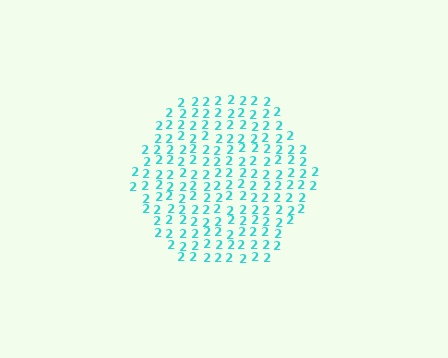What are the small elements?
The small elements are digit 2's.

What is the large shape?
The large shape is a hexagon.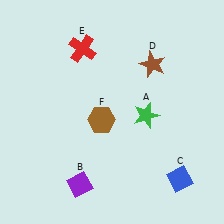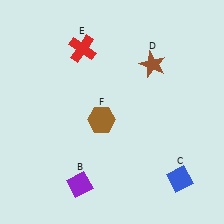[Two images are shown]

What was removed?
The green star (A) was removed in Image 2.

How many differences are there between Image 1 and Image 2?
There is 1 difference between the two images.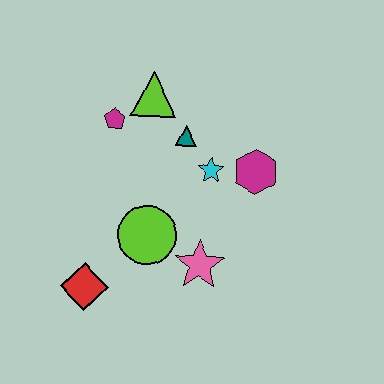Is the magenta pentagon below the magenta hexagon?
No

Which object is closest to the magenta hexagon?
The cyan star is closest to the magenta hexagon.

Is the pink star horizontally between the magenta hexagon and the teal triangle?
Yes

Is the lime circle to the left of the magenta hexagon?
Yes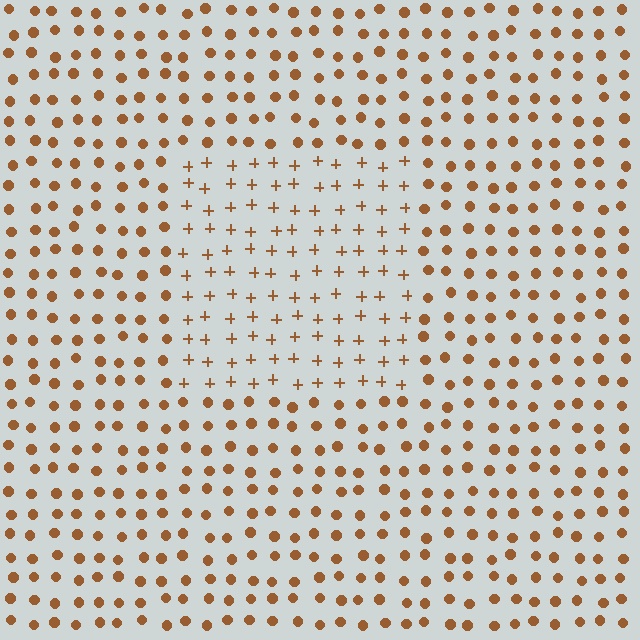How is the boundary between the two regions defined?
The boundary is defined by a change in element shape: plus signs inside vs. circles outside. All elements share the same color and spacing.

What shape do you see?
I see a rectangle.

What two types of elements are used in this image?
The image uses plus signs inside the rectangle region and circles outside it.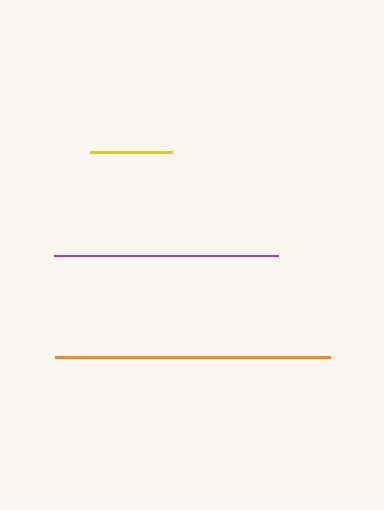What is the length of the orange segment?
The orange segment is approximately 275 pixels long.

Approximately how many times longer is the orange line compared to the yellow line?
The orange line is approximately 3.3 times the length of the yellow line.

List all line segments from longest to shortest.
From longest to shortest: orange, magenta, yellow.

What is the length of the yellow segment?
The yellow segment is approximately 82 pixels long.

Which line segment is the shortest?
The yellow line is the shortest at approximately 82 pixels.